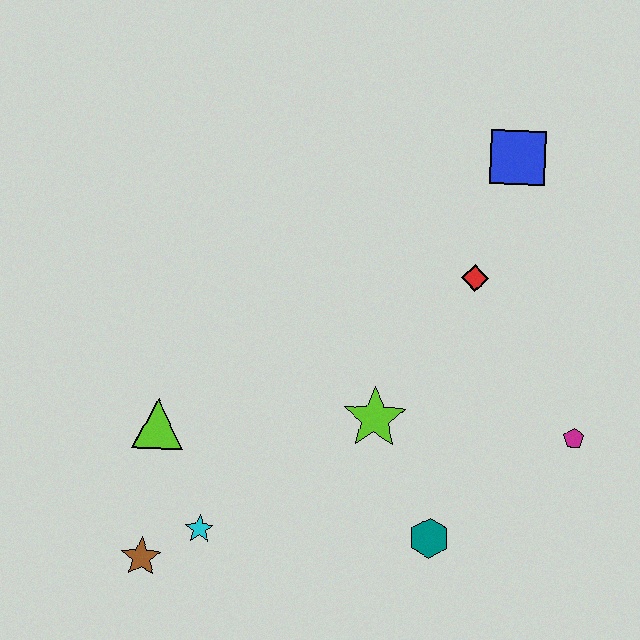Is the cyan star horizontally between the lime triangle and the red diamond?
Yes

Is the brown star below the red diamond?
Yes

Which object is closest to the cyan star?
The brown star is closest to the cyan star.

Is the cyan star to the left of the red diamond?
Yes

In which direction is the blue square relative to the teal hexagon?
The blue square is above the teal hexagon.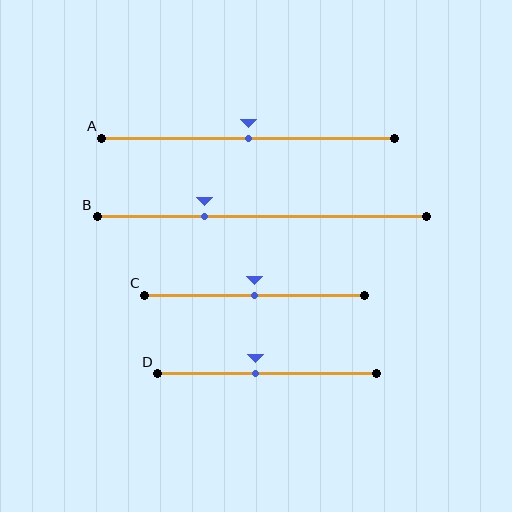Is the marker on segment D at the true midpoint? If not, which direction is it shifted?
No, the marker on segment D is shifted to the left by about 5% of the segment length.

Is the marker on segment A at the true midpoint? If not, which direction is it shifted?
Yes, the marker on segment A is at the true midpoint.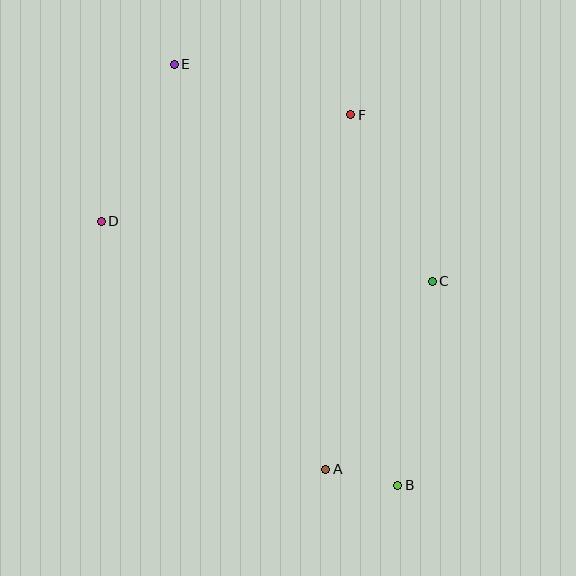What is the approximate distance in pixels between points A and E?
The distance between A and E is approximately 432 pixels.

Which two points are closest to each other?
Points A and B are closest to each other.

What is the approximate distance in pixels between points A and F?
The distance between A and F is approximately 355 pixels.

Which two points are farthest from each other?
Points B and E are farthest from each other.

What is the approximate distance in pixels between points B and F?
The distance between B and F is approximately 373 pixels.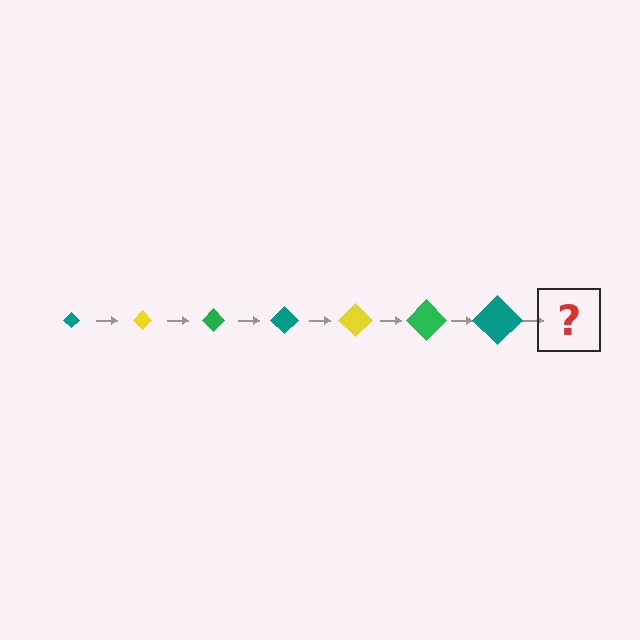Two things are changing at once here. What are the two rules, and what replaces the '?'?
The two rules are that the diamond grows larger each step and the color cycles through teal, yellow, and green. The '?' should be a yellow diamond, larger than the previous one.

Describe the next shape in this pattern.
It should be a yellow diamond, larger than the previous one.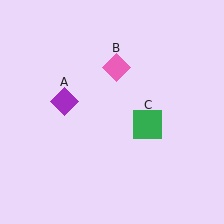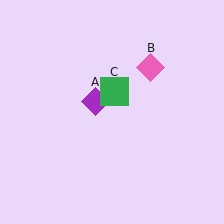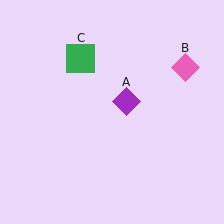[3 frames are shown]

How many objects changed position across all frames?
3 objects changed position: purple diamond (object A), pink diamond (object B), green square (object C).